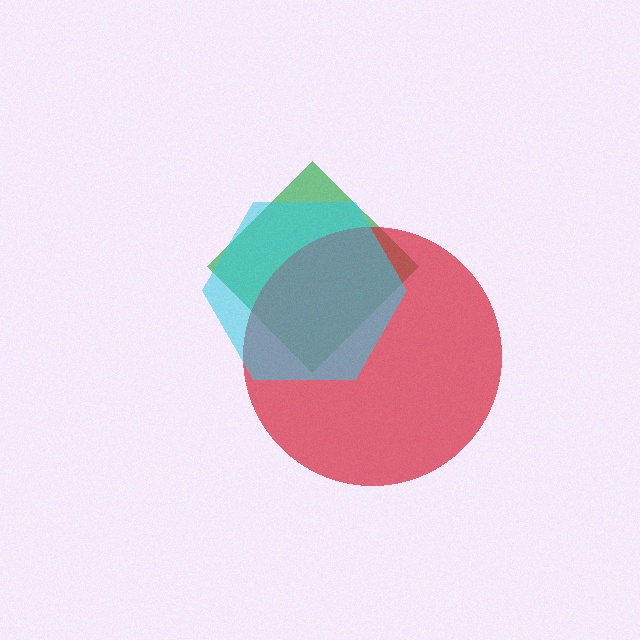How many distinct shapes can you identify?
There are 3 distinct shapes: a green diamond, a red circle, a cyan hexagon.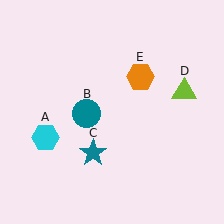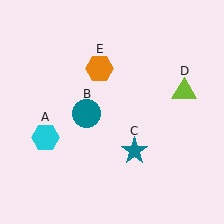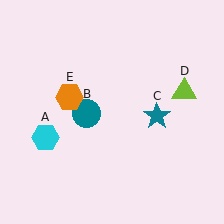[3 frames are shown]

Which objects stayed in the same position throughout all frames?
Cyan hexagon (object A) and teal circle (object B) and lime triangle (object D) remained stationary.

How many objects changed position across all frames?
2 objects changed position: teal star (object C), orange hexagon (object E).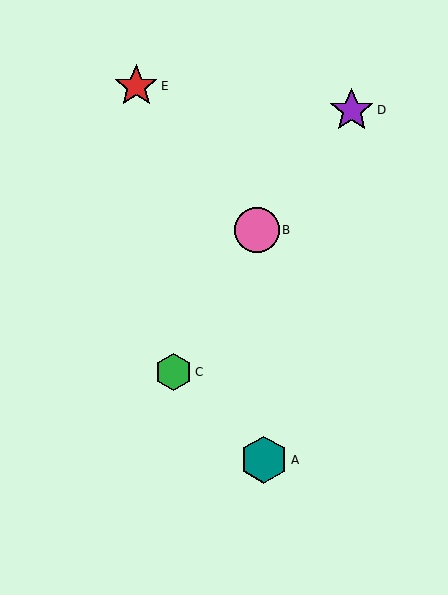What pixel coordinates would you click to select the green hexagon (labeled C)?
Click at (174, 372) to select the green hexagon C.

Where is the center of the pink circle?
The center of the pink circle is at (257, 230).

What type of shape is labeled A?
Shape A is a teal hexagon.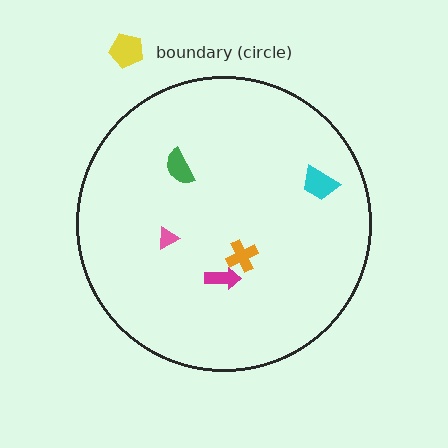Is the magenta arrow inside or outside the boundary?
Inside.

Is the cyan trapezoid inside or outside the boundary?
Inside.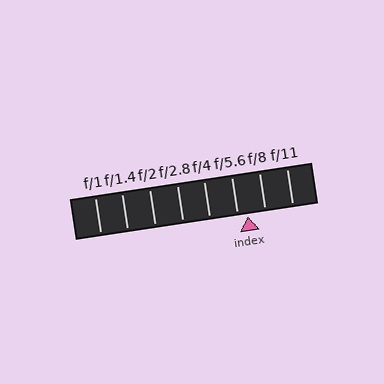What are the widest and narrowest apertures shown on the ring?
The widest aperture shown is f/1 and the narrowest is f/11.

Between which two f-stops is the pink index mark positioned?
The index mark is between f/5.6 and f/8.